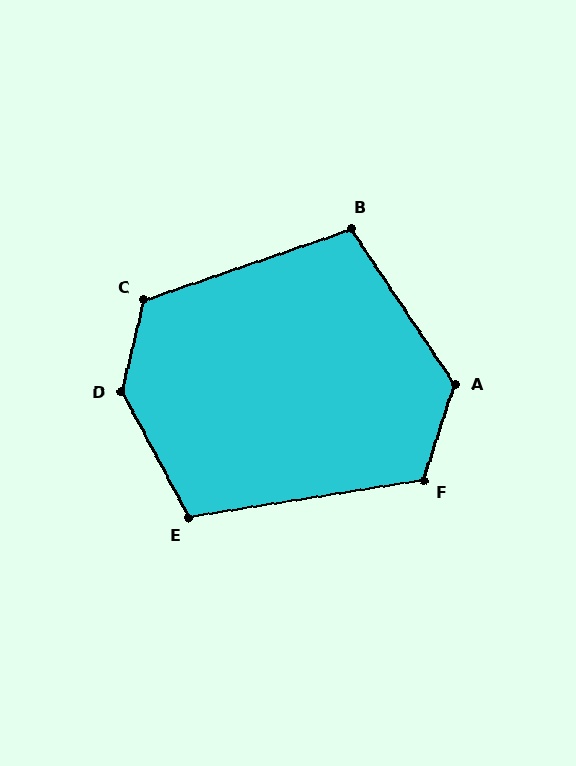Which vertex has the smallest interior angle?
B, at approximately 105 degrees.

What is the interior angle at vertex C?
Approximately 122 degrees (obtuse).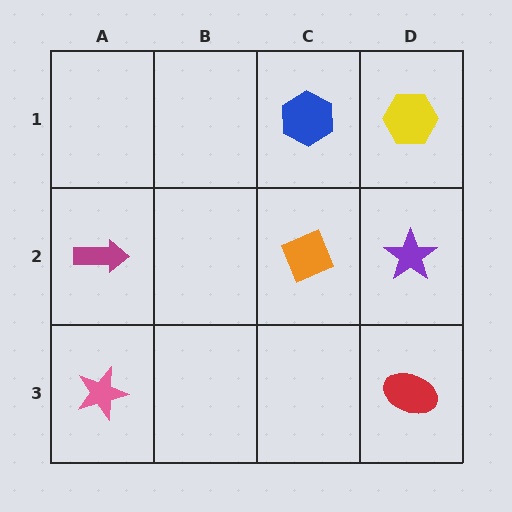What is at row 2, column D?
A purple star.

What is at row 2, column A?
A magenta arrow.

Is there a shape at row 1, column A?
No, that cell is empty.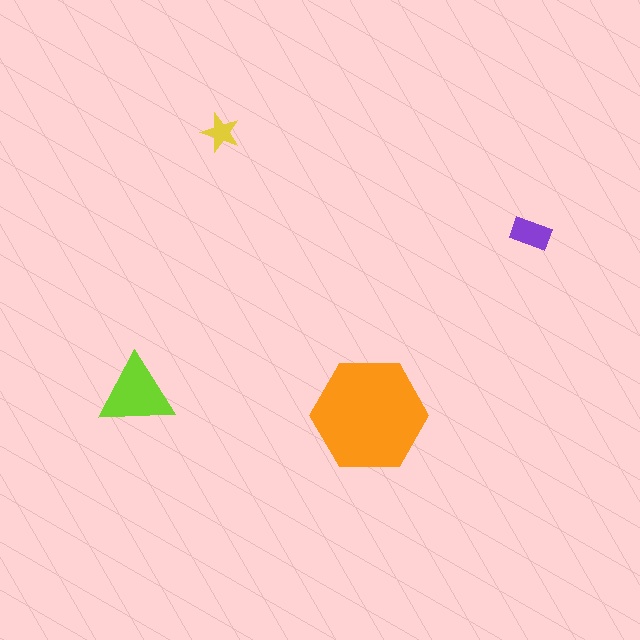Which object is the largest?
The orange hexagon.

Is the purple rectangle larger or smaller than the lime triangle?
Smaller.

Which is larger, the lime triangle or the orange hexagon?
The orange hexagon.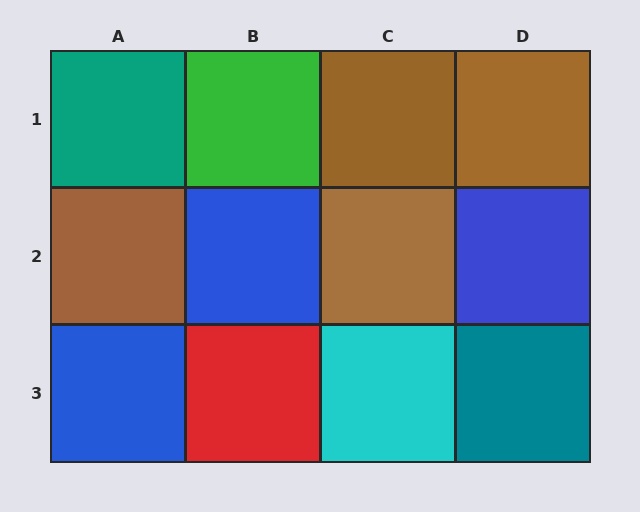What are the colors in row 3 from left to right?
Blue, red, cyan, teal.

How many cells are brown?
4 cells are brown.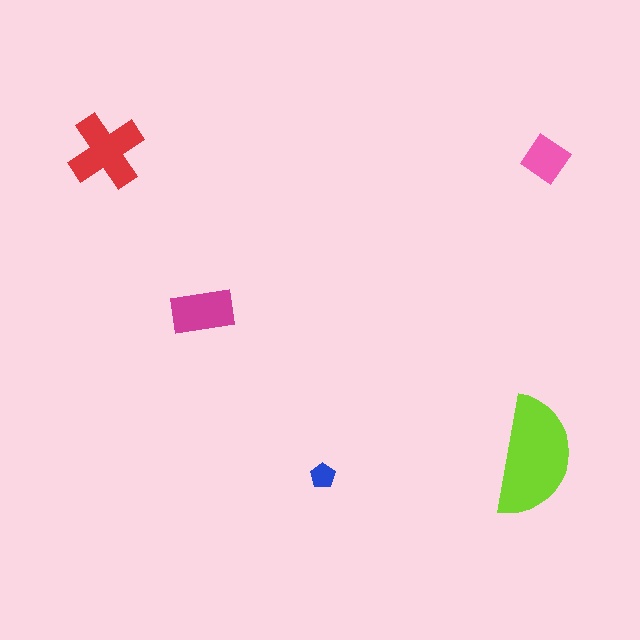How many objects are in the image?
There are 5 objects in the image.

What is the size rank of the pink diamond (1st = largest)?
4th.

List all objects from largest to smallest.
The lime semicircle, the red cross, the magenta rectangle, the pink diamond, the blue pentagon.